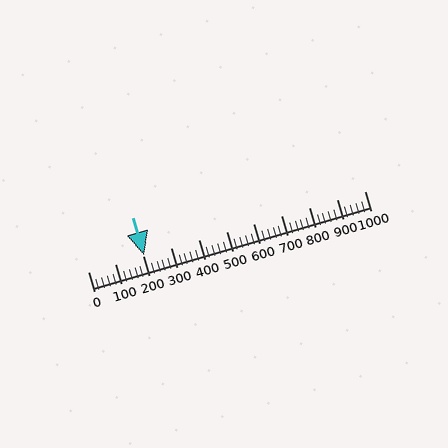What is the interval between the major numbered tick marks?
The major tick marks are spaced 100 units apart.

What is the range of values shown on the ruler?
The ruler shows values from 0 to 1000.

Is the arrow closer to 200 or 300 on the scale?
The arrow is closer to 200.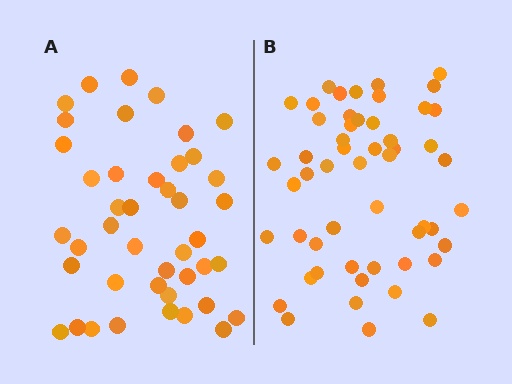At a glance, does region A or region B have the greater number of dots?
Region B (the right region) has more dots.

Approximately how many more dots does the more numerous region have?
Region B has roughly 10 or so more dots than region A.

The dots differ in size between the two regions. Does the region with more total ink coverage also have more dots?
No. Region A has more total ink coverage because its dots are larger, but region B actually contains more individual dots. Total area can be misleading — the number of items is what matters here.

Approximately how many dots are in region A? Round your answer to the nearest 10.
About 40 dots. (The exact count is 43, which rounds to 40.)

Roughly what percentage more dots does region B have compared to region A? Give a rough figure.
About 25% more.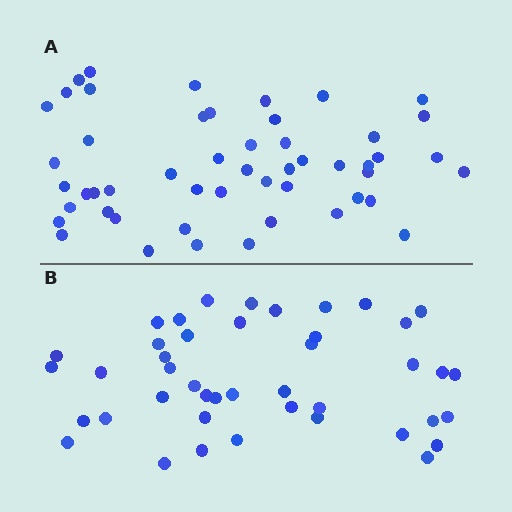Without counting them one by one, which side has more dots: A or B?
Region A (the top region) has more dots.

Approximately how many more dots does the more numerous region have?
Region A has roughly 8 or so more dots than region B.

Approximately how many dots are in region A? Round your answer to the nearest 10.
About 50 dots. (The exact count is 51, which rounds to 50.)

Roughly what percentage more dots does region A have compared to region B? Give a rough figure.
About 20% more.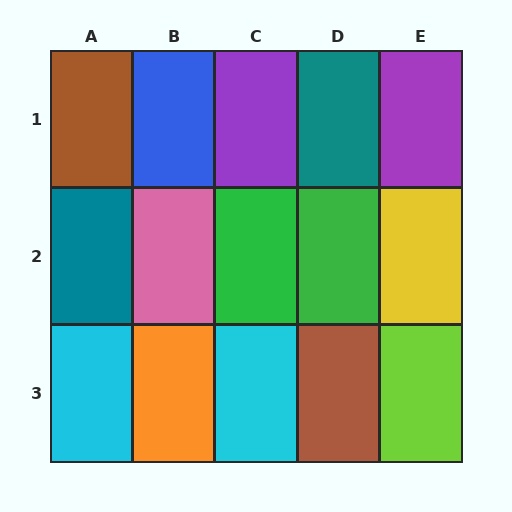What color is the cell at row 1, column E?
Purple.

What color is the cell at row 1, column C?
Purple.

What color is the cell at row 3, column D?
Brown.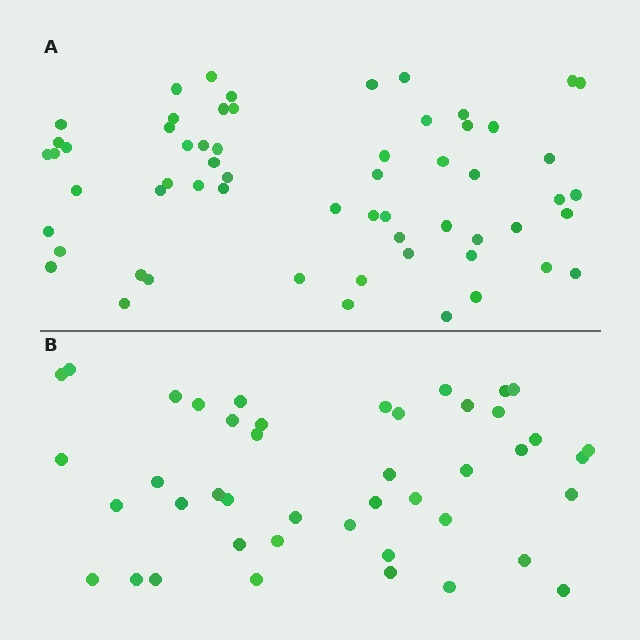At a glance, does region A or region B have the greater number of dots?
Region A (the top region) has more dots.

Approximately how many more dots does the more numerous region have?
Region A has approximately 15 more dots than region B.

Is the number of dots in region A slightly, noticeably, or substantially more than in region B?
Region A has noticeably more, but not dramatically so. The ratio is roughly 1.4 to 1.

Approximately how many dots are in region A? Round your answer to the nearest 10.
About 60 dots.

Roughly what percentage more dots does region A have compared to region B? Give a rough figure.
About 35% more.